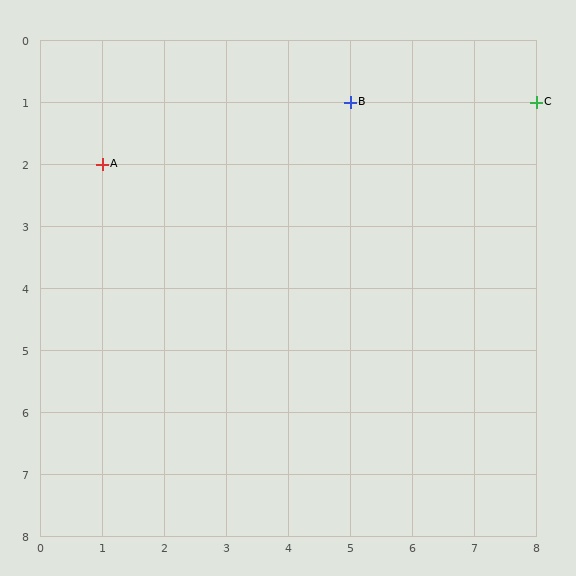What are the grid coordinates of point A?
Point A is at grid coordinates (1, 2).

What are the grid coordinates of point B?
Point B is at grid coordinates (5, 1).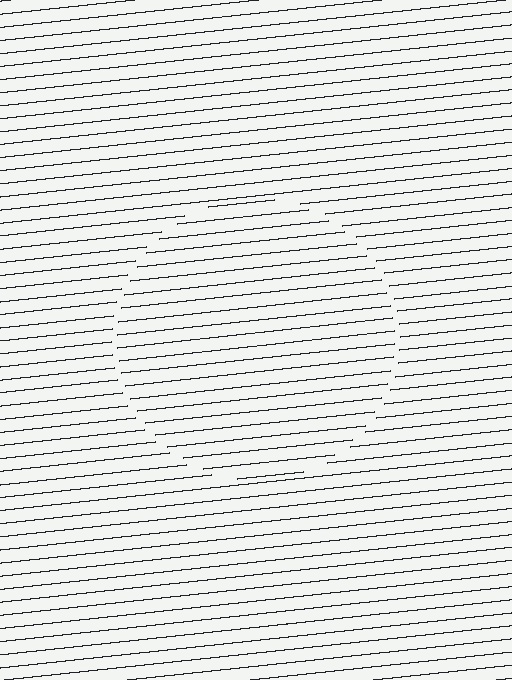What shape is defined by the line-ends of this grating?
An illusory circle. The interior of the shape contains the same grating, shifted by half a period — the contour is defined by the phase discontinuity where line-ends from the inner and outer gratings abut.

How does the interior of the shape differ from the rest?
The interior of the shape contains the same grating, shifted by half a period — the contour is defined by the phase discontinuity where line-ends from the inner and outer gratings abut.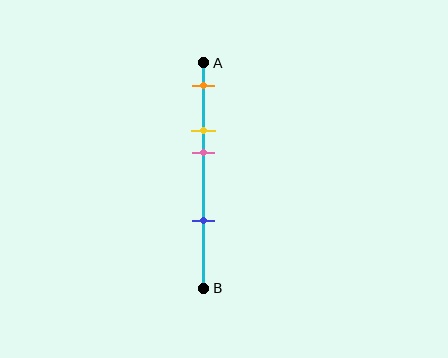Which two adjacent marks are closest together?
The yellow and pink marks are the closest adjacent pair.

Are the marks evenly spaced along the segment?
No, the marks are not evenly spaced.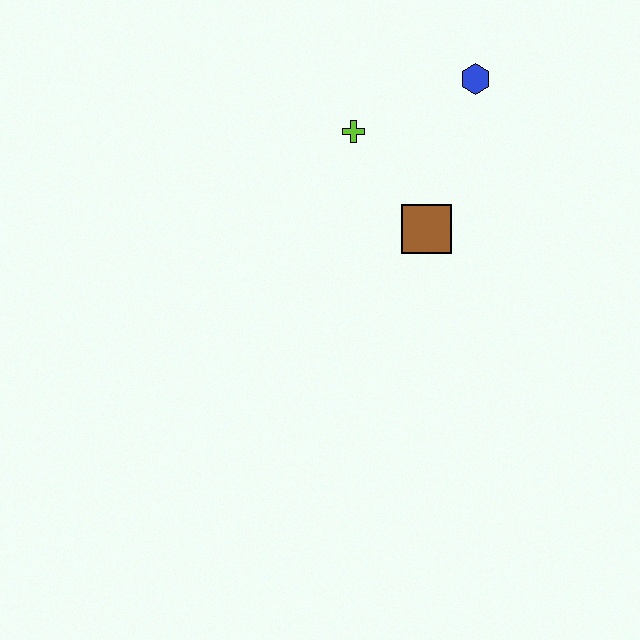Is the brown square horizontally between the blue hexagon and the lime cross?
Yes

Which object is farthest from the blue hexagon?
The brown square is farthest from the blue hexagon.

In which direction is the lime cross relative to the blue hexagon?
The lime cross is to the left of the blue hexagon.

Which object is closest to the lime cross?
The brown square is closest to the lime cross.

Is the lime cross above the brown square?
Yes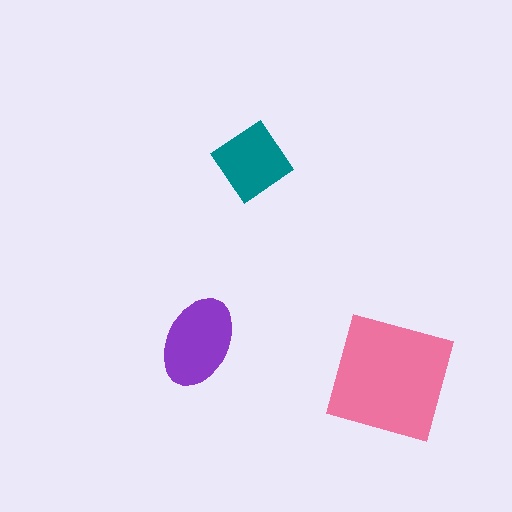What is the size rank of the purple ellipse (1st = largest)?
2nd.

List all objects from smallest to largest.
The teal diamond, the purple ellipse, the pink square.